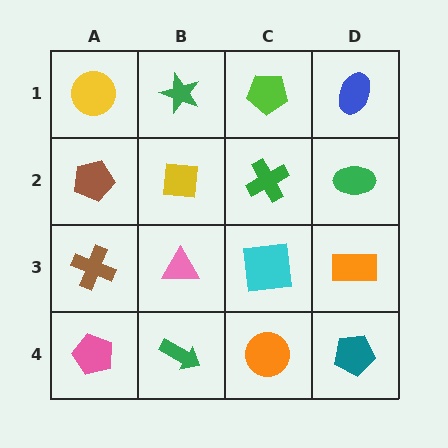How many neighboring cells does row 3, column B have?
4.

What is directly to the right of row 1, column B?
A lime pentagon.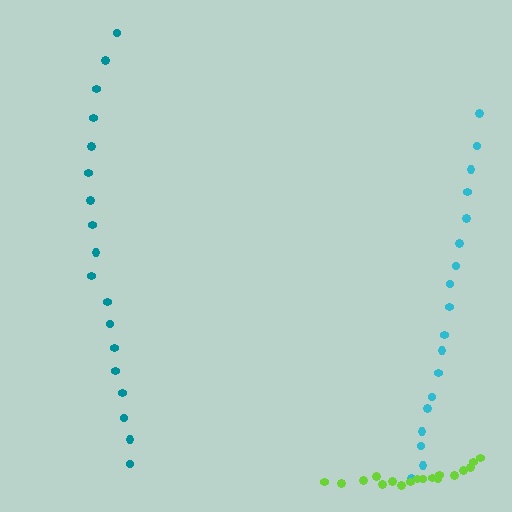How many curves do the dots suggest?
There are 3 distinct paths.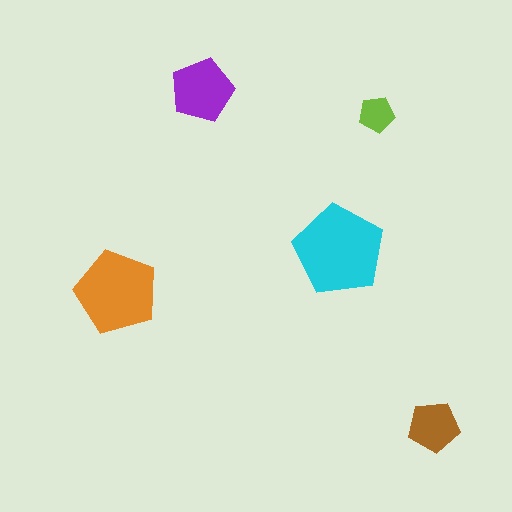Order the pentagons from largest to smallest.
the cyan one, the orange one, the purple one, the brown one, the lime one.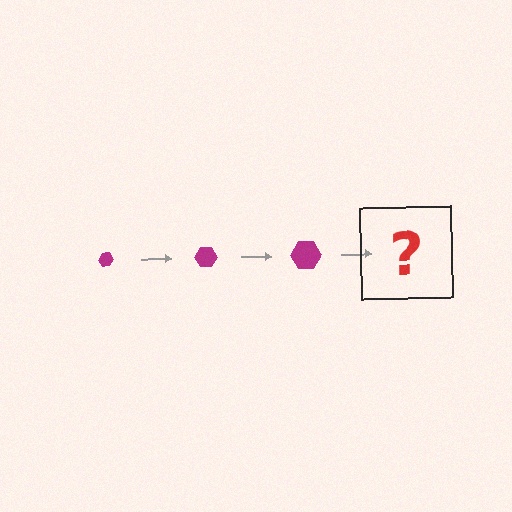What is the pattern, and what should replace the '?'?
The pattern is that the hexagon gets progressively larger each step. The '?' should be a magenta hexagon, larger than the previous one.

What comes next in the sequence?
The next element should be a magenta hexagon, larger than the previous one.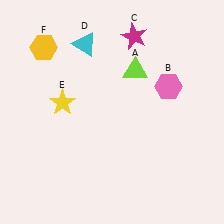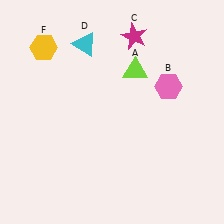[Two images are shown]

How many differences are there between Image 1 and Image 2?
There is 1 difference between the two images.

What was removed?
The yellow star (E) was removed in Image 2.